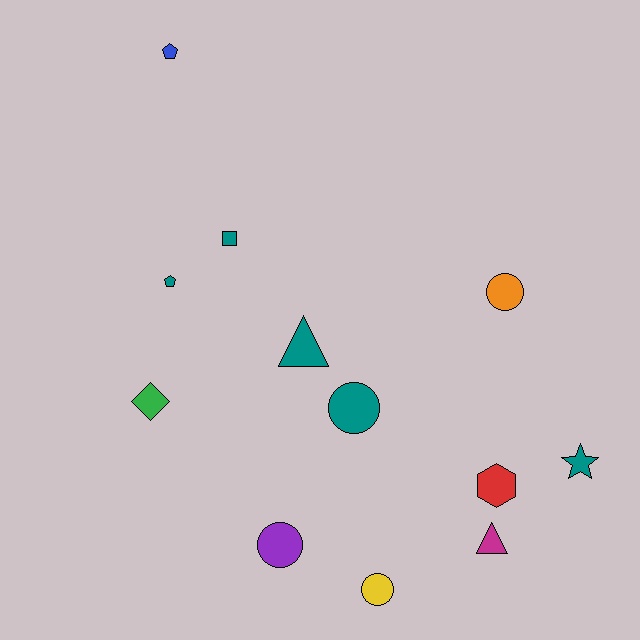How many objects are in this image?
There are 12 objects.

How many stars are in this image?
There is 1 star.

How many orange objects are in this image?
There is 1 orange object.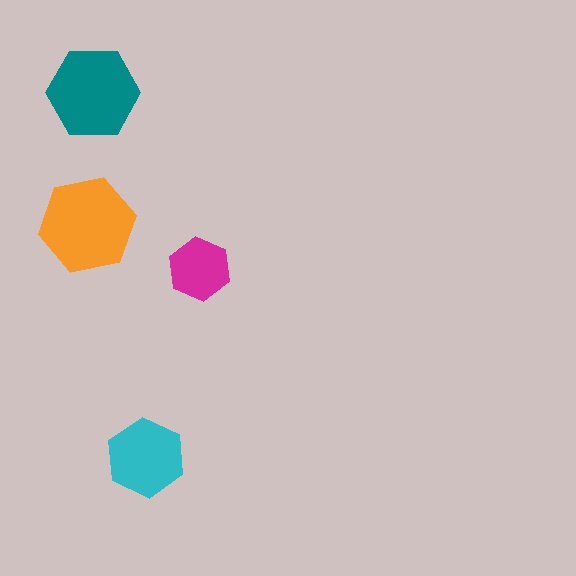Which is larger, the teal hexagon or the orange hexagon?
The orange one.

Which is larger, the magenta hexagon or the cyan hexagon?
The cyan one.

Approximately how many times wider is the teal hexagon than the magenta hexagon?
About 1.5 times wider.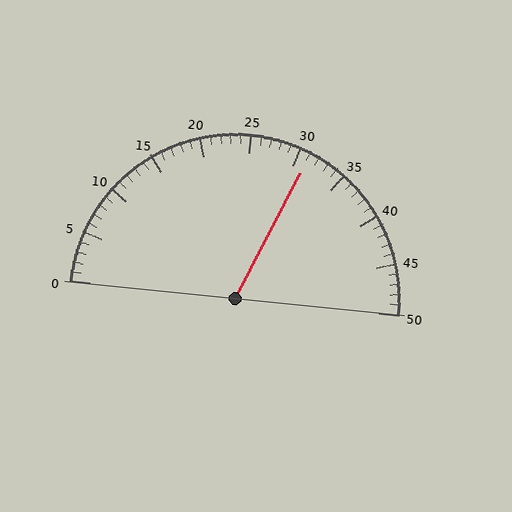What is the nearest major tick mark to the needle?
The nearest major tick mark is 30.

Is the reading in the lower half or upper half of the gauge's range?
The reading is in the upper half of the range (0 to 50).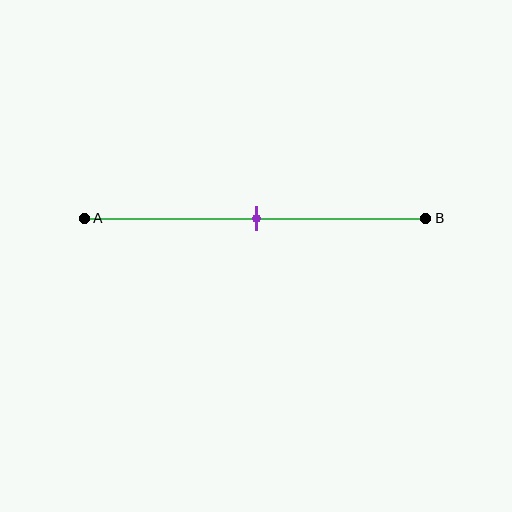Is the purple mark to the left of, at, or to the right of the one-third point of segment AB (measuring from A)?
The purple mark is to the right of the one-third point of segment AB.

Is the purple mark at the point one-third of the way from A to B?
No, the mark is at about 50% from A, not at the 33% one-third point.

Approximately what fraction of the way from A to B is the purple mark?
The purple mark is approximately 50% of the way from A to B.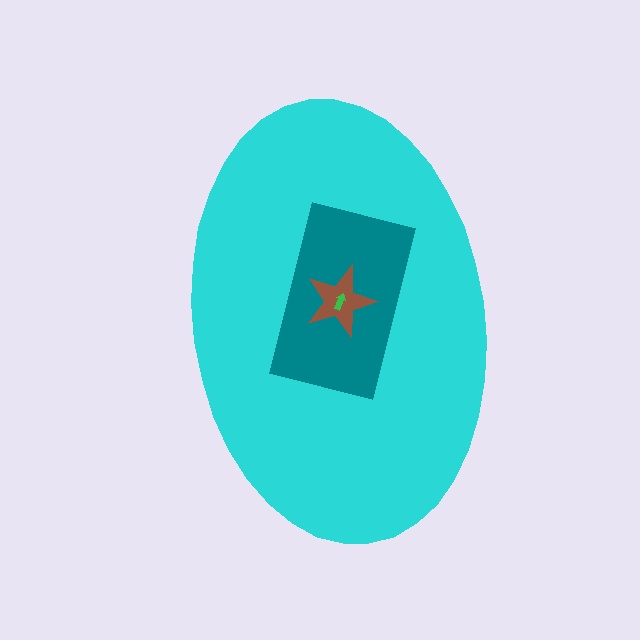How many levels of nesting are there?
4.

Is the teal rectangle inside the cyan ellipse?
Yes.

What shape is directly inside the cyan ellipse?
The teal rectangle.